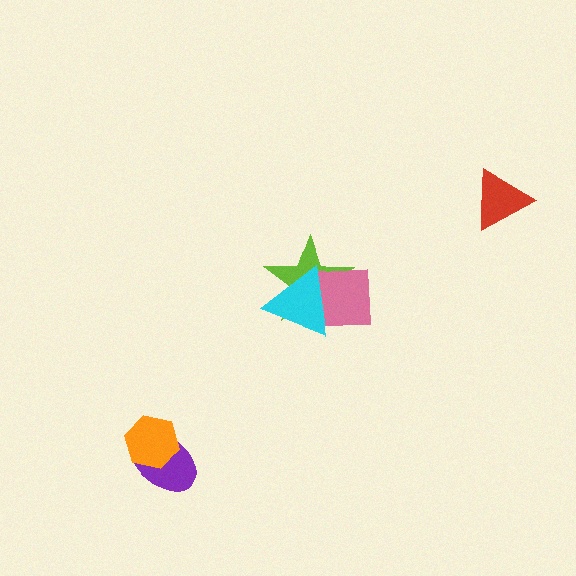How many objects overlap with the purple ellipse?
1 object overlaps with the purple ellipse.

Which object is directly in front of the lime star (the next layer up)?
The pink square is directly in front of the lime star.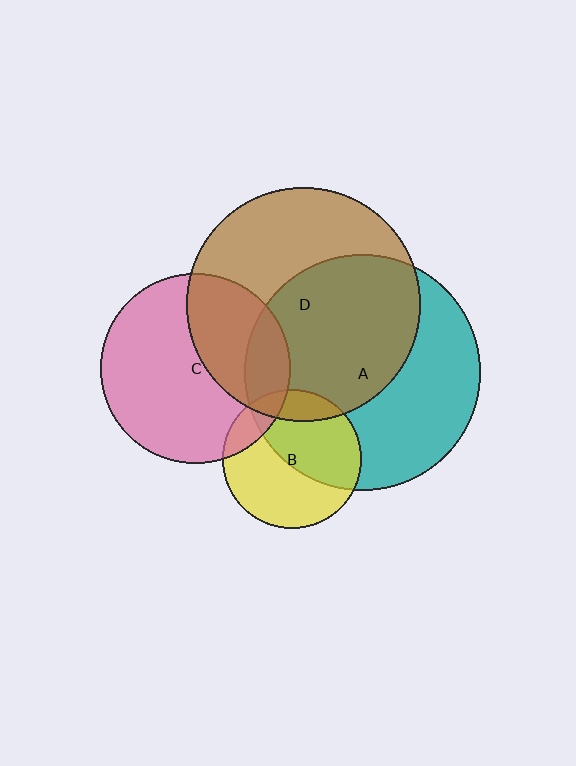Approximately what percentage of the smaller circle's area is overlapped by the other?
Approximately 15%.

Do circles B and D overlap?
Yes.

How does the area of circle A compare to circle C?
Approximately 1.5 times.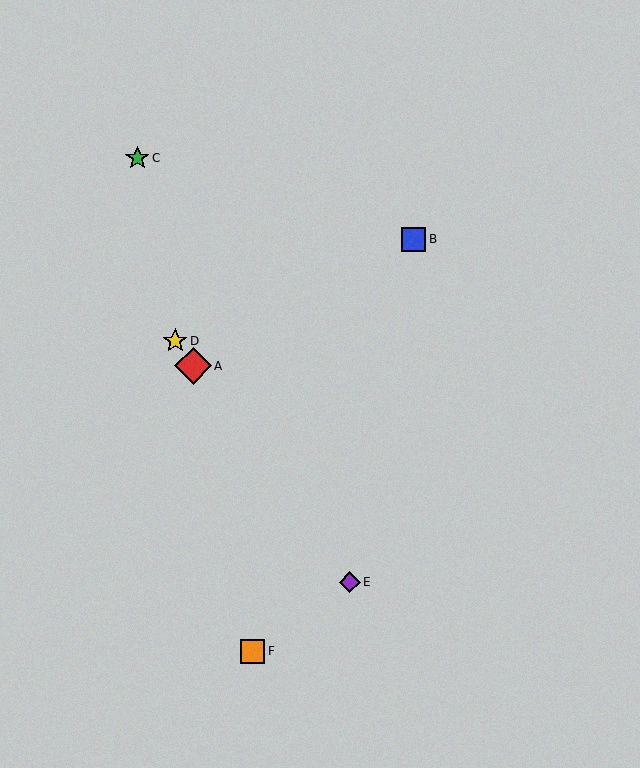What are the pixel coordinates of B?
Object B is at (414, 239).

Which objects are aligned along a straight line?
Objects A, D, E are aligned along a straight line.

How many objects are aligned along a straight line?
3 objects (A, D, E) are aligned along a straight line.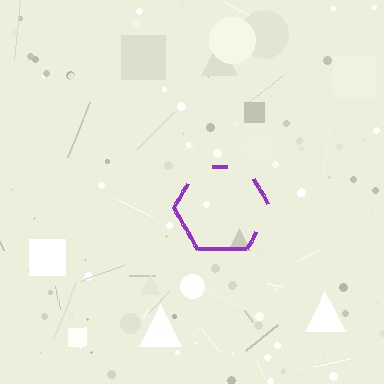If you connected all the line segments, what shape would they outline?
They would outline a hexagon.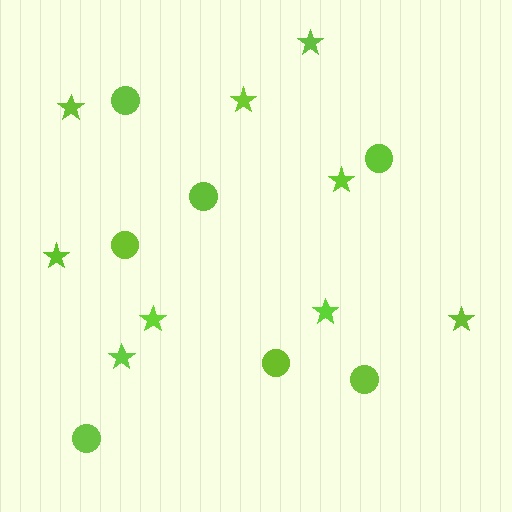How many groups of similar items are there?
There are 2 groups: one group of stars (9) and one group of circles (7).